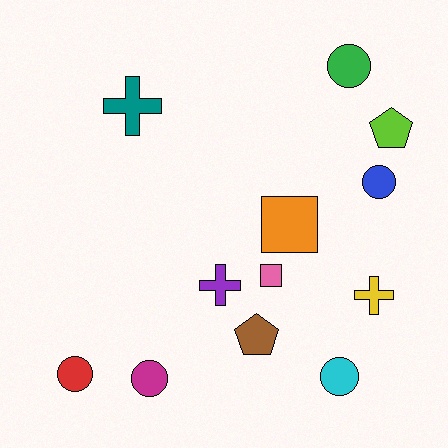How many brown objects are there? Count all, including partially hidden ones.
There is 1 brown object.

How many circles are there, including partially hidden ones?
There are 5 circles.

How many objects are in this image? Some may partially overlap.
There are 12 objects.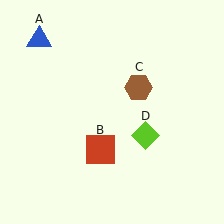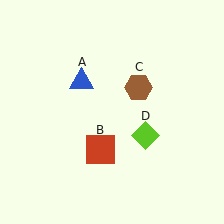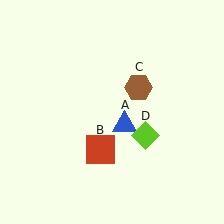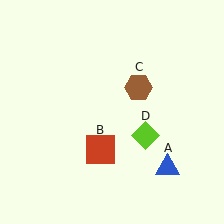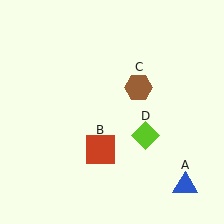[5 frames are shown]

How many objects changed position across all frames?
1 object changed position: blue triangle (object A).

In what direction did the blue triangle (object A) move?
The blue triangle (object A) moved down and to the right.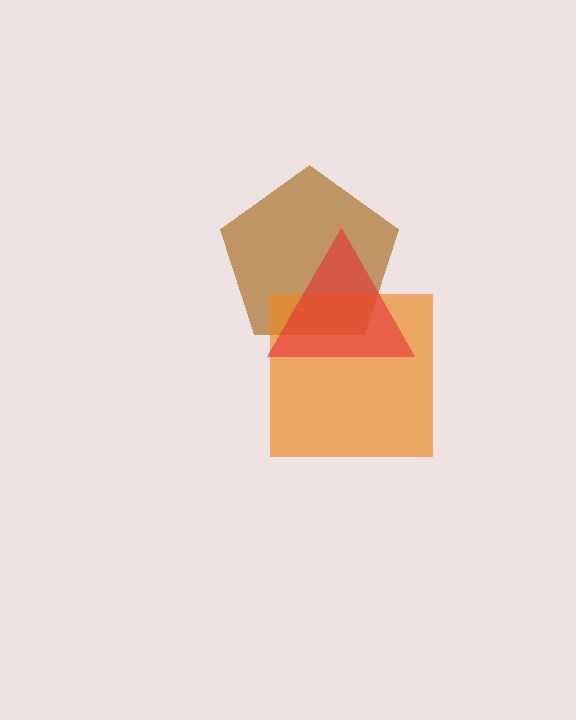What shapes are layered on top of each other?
The layered shapes are: a brown pentagon, an orange square, a red triangle.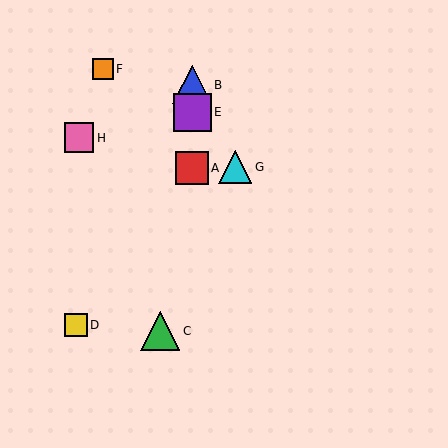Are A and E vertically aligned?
Yes, both are at x≈192.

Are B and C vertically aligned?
No, B is at x≈192 and C is at x≈160.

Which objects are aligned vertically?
Objects A, B, E are aligned vertically.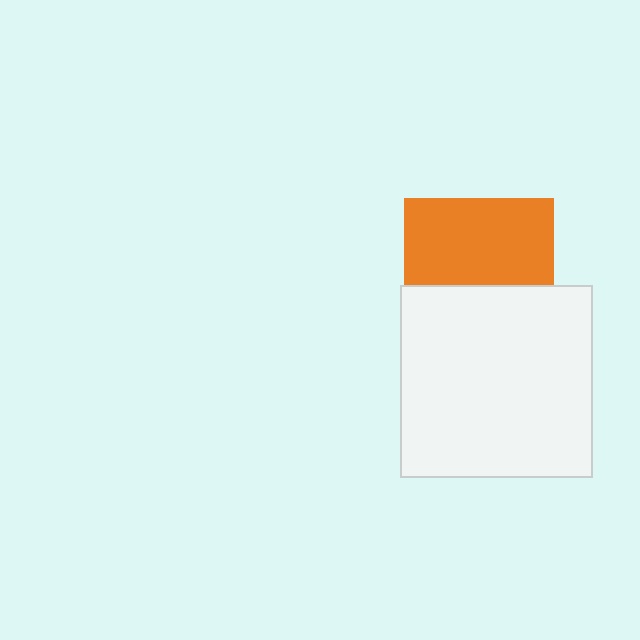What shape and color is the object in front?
The object in front is a white square.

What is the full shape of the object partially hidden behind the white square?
The partially hidden object is an orange square.